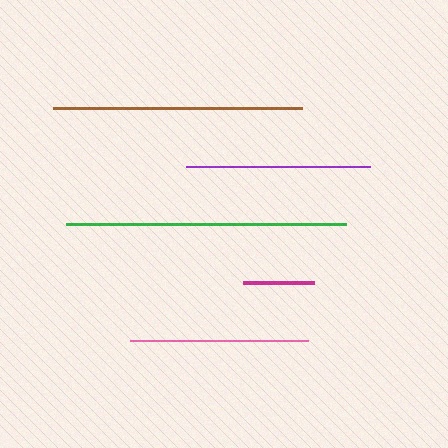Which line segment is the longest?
The green line is the longest at approximately 279 pixels.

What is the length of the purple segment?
The purple segment is approximately 185 pixels long.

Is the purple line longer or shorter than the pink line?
The purple line is longer than the pink line.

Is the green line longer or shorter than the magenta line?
The green line is longer than the magenta line.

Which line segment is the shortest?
The magenta line is the shortest at approximately 70 pixels.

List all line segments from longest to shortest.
From longest to shortest: green, brown, purple, pink, magenta.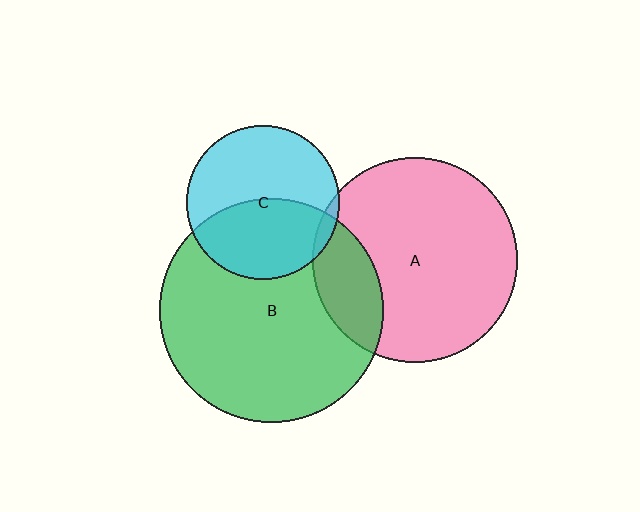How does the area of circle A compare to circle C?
Approximately 1.8 times.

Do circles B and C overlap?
Yes.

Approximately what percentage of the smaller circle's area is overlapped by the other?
Approximately 45%.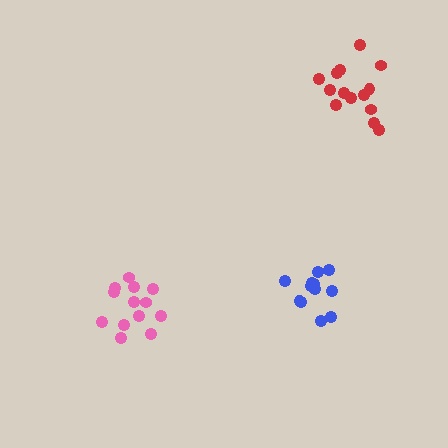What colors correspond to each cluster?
The clusters are colored: red, blue, pink.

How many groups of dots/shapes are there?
There are 3 groups.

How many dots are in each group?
Group 1: 14 dots, Group 2: 12 dots, Group 3: 13 dots (39 total).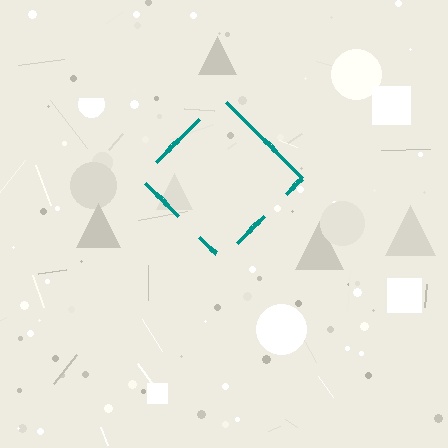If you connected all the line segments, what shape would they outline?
They would outline a diamond.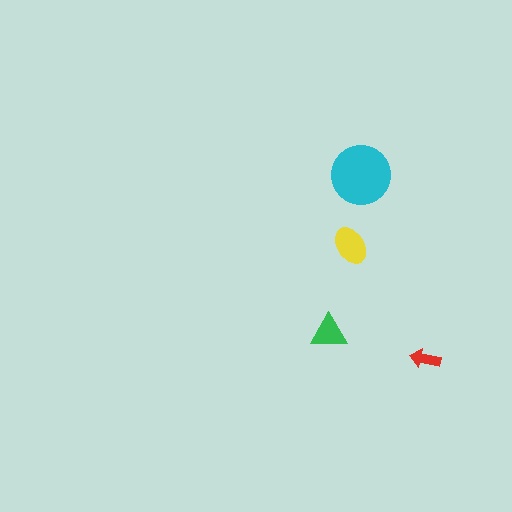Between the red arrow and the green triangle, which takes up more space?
The green triangle.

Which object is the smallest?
The red arrow.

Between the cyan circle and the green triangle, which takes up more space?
The cyan circle.